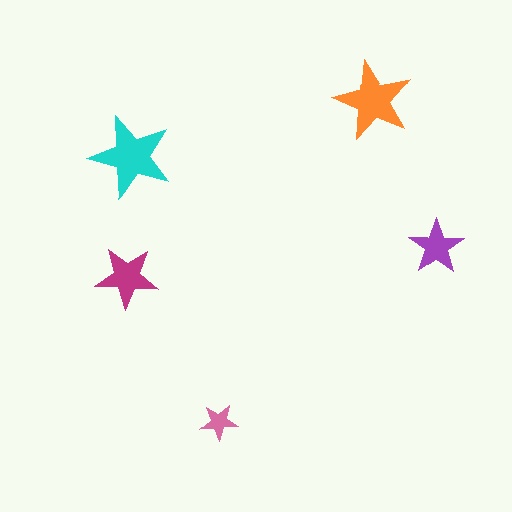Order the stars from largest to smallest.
the cyan one, the orange one, the magenta one, the purple one, the pink one.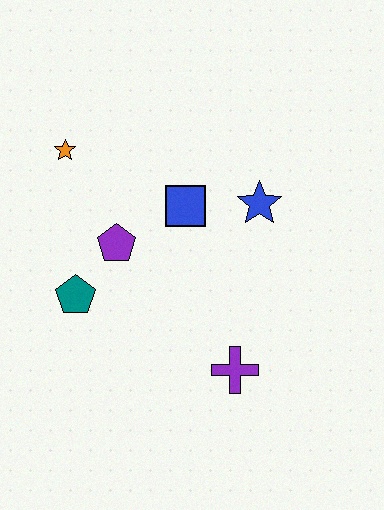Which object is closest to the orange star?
The purple pentagon is closest to the orange star.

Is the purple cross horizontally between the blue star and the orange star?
Yes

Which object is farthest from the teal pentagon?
The blue star is farthest from the teal pentagon.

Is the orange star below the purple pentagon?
No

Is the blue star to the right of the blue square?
Yes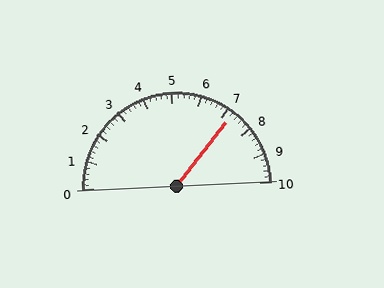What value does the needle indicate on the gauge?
The needle indicates approximately 7.2.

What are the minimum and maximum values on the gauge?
The gauge ranges from 0 to 10.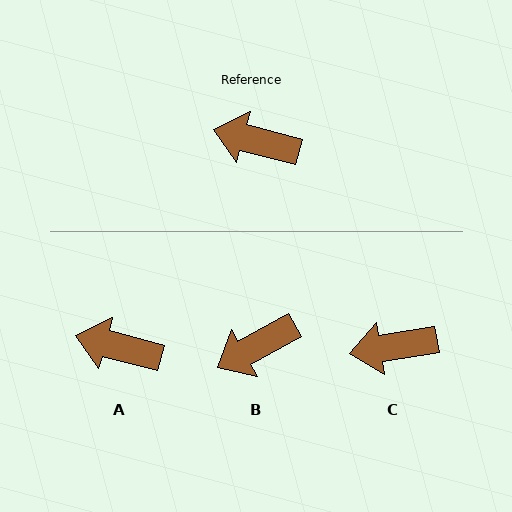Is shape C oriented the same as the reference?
No, it is off by about 24 degrees.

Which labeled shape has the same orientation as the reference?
A.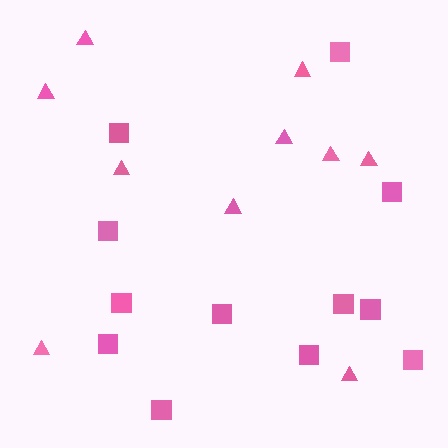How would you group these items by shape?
There are 2 groups: one group of triangles (10) and one group of squares (12).